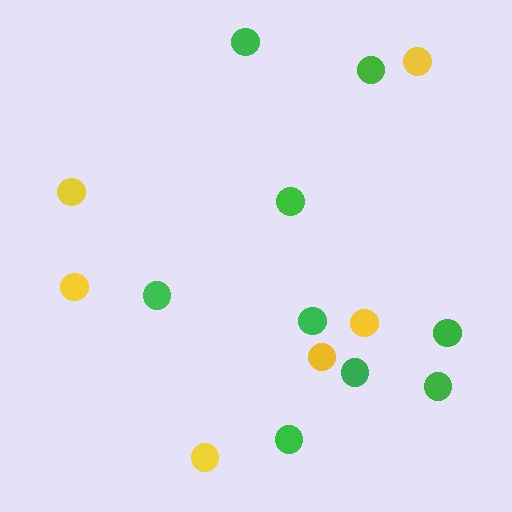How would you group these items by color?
There are 2 groups: one group of yellow circles (6) and one group of green circles (9).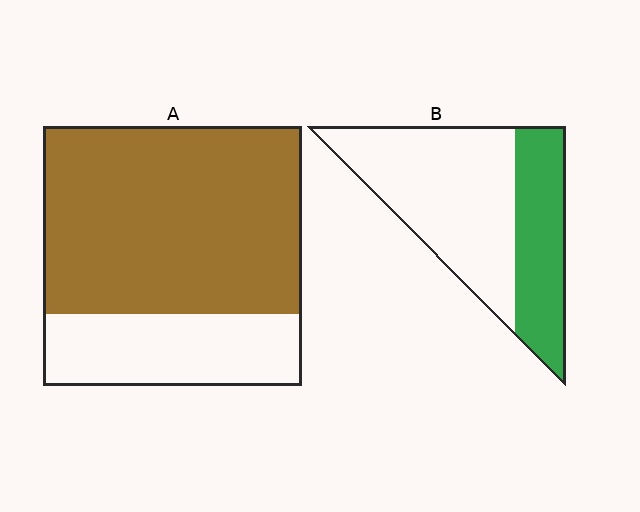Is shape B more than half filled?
No.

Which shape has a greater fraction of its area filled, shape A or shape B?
Shape A.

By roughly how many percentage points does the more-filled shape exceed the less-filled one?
By roughly 35 percentage points (A over B).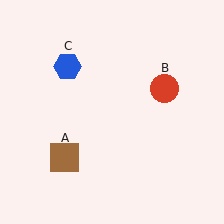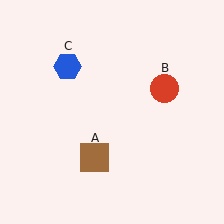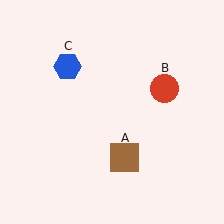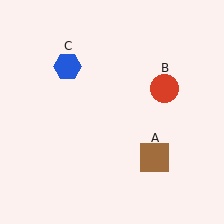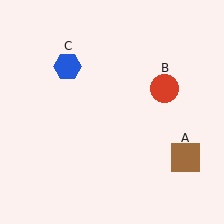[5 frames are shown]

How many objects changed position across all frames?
1 object changed position: brown square (object A).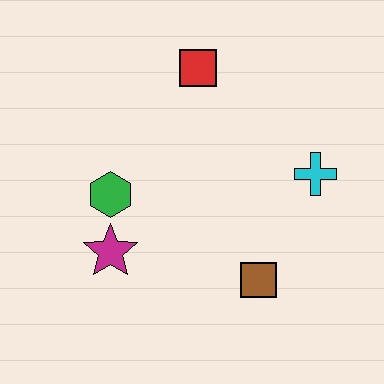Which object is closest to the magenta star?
The green hexagon is closest to the magenta star.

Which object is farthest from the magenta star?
The cyan cross is farthest from the magenta star.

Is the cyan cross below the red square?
Yes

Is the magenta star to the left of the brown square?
Yes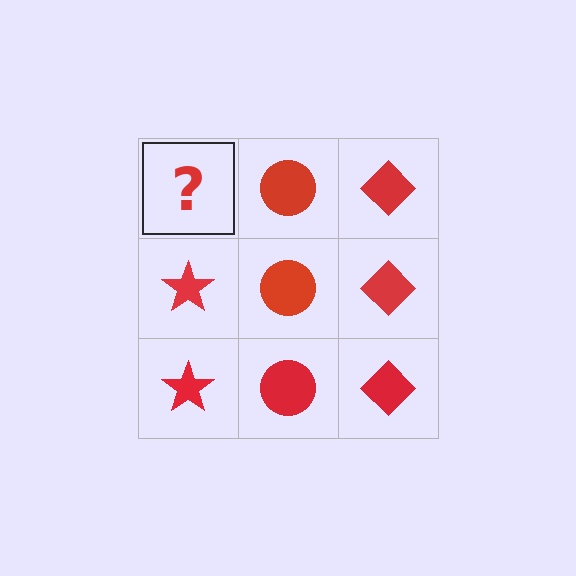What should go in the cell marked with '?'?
The missing cell should contain a red star.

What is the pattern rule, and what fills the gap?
The rule is that each column has a consistent shape. The gap should be filled with a red star.